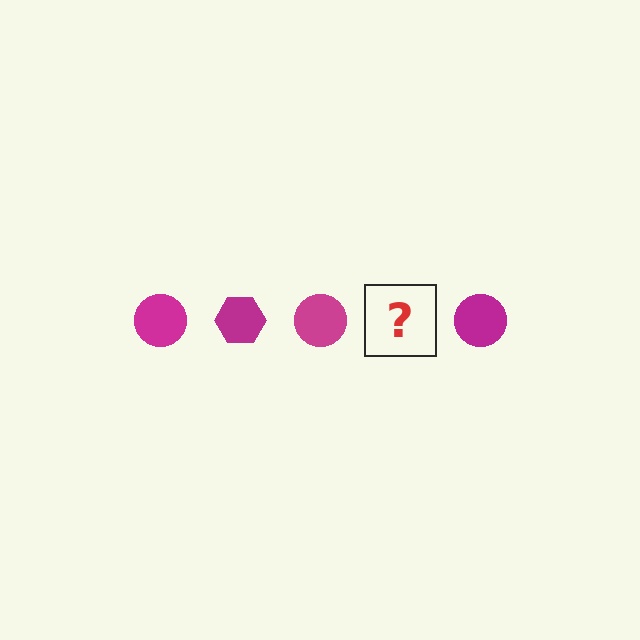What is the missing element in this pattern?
The missing element is a magenta hexagon.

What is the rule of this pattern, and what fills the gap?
The rule is that the pattern cycles through circle, hexagon shapes in magenta. The gap should be filled with a magenta hexagon.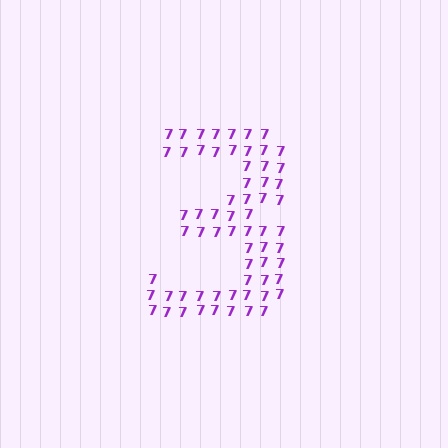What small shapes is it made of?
It is made of small digit 7's.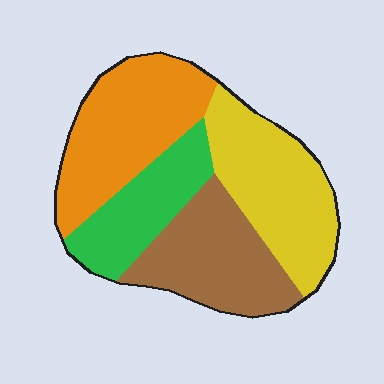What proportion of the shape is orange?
Orange covers about 30% of the shape.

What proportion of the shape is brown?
Brown covers about 25% of the shape.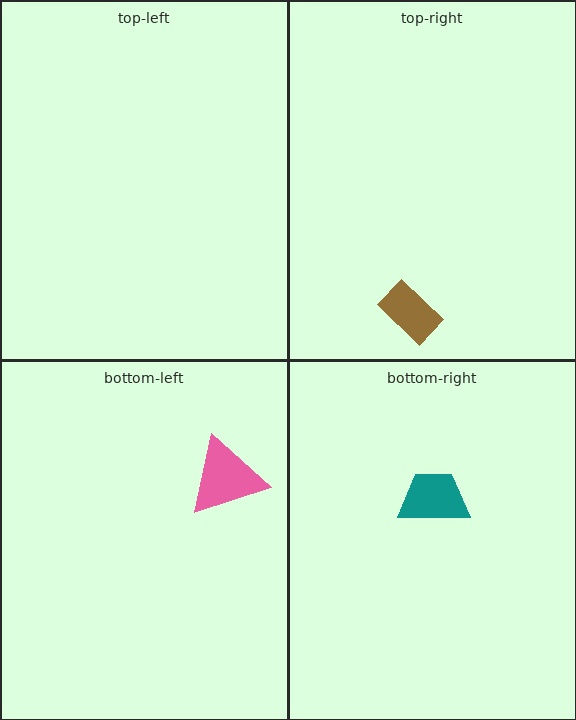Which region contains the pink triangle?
The bottom-left region.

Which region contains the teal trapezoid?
The bottom-right region.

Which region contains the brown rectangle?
The top-right region.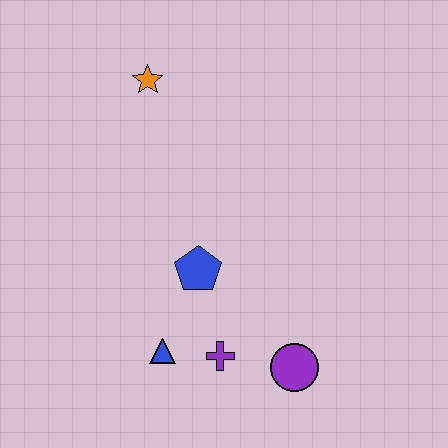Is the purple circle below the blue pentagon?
Yes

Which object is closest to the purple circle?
The purple cross is closest to the purple circle.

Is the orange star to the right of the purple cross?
No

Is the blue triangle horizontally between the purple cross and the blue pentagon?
No